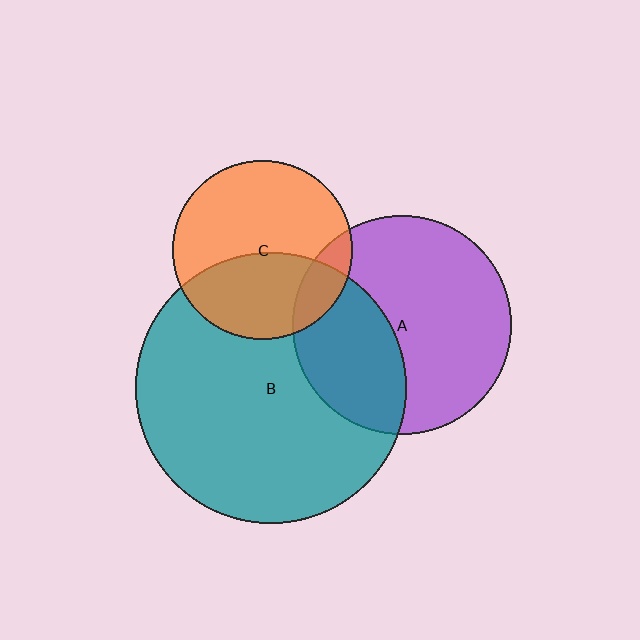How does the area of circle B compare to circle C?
Approximately 2.3 times.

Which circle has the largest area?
Circle B (teal).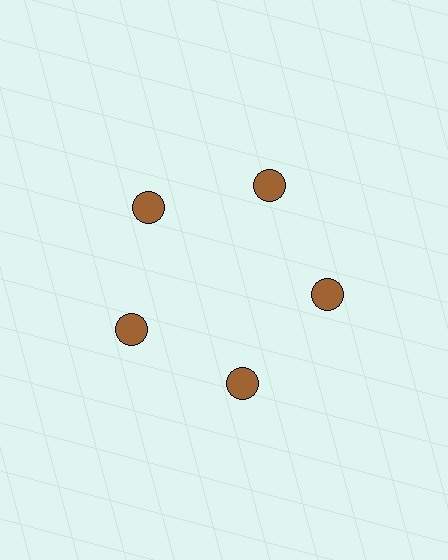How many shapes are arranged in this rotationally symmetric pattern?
There are 5 shapes, arranged in 5 groups of 1.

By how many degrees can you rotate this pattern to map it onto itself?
The pattern maps onto itself every 72 degrees of rotation.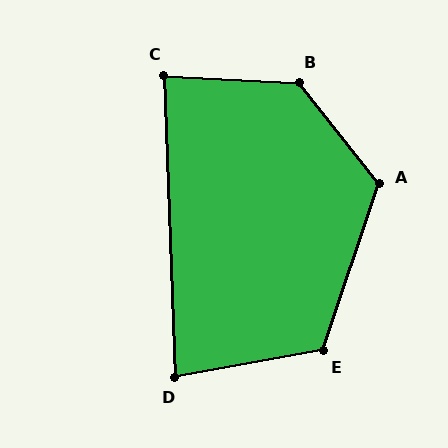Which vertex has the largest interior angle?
B, at approximately 131 degrees.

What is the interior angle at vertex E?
Approximately 119 degrees (obtuse).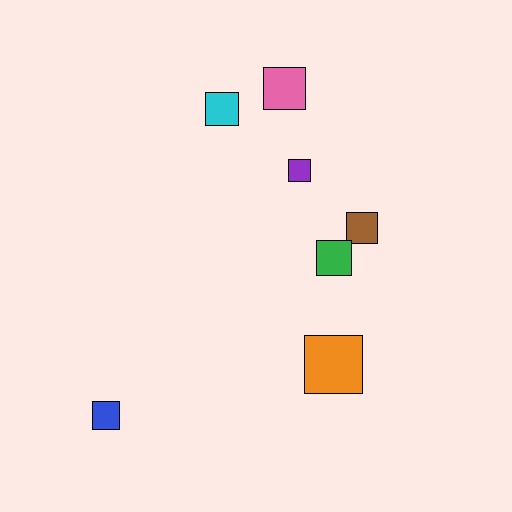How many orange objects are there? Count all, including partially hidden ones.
There is 1 orange object.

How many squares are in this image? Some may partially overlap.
There are 7 squares.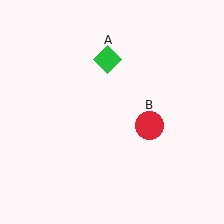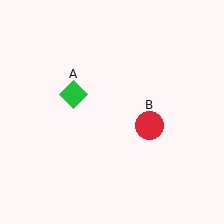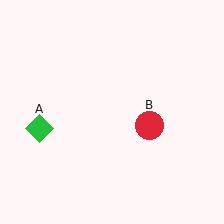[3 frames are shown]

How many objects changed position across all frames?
1 object changed position: green diamond (object A).